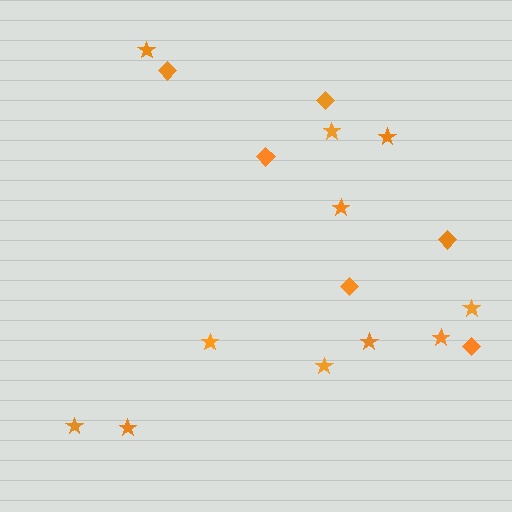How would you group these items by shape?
There are 2 groups: one group of diamonds (6) and one group of stars (11).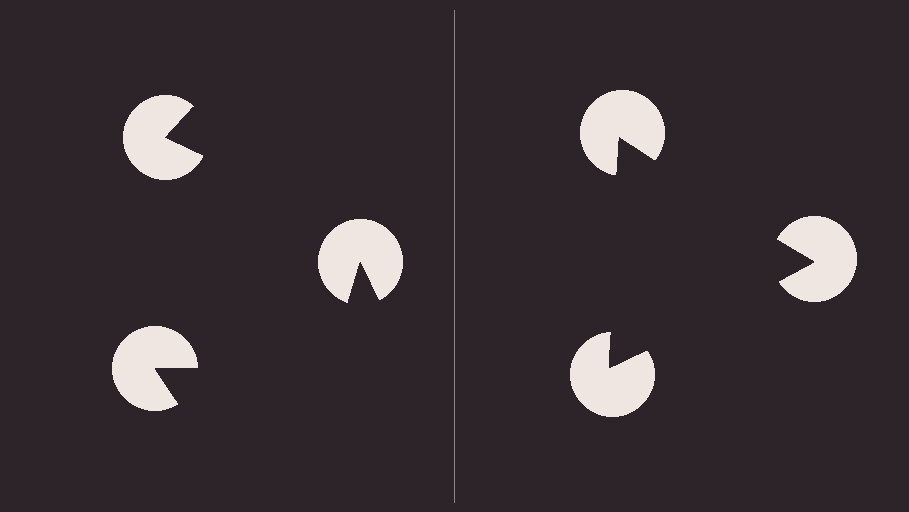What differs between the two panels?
The pac-man discs are positioned identically on both sides; only the wedge orientations differ. On the right they align to a triangle; on the left they are misaligned.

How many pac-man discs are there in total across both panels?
6 — 3 on each side.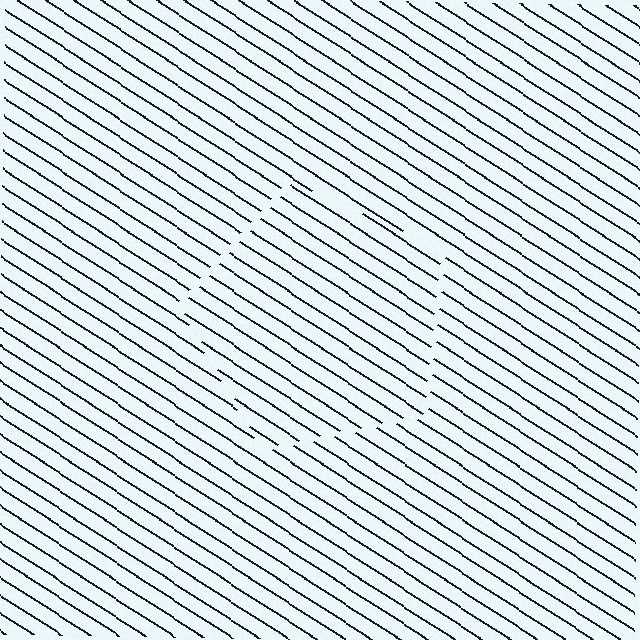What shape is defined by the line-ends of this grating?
An illusory pentagon. The interior of the shape contains the same grating, shifted by half a period — the contour is defined by the phase discontinuity where line-ends from the inner and outer gratings abut.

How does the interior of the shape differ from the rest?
The interior of the shape contains the same grating, shifted by half a period — the contour is defined by the phase discontinuity where line-ends from the inner and outer gratings abut.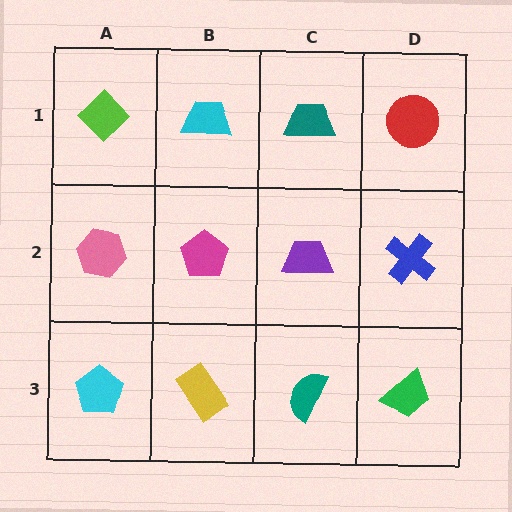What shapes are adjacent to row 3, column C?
A purple trapezoid (row 2, column C), a yellow rectangle (row 3, column B), a green trapezoid (row 3, column D).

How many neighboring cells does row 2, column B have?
4.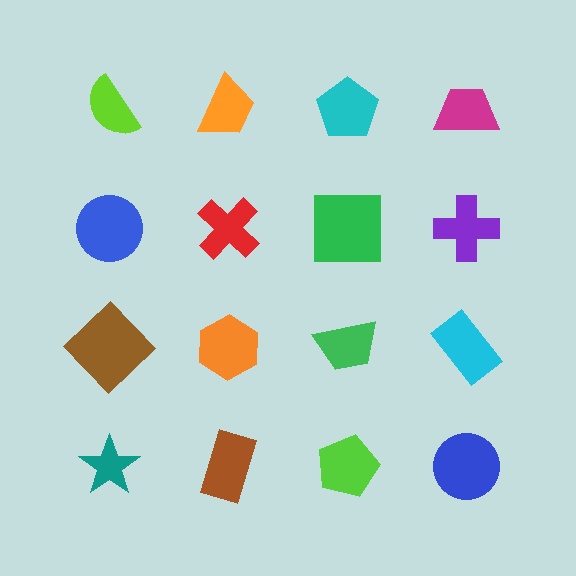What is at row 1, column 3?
A cyan pentagon.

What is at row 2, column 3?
A green square.